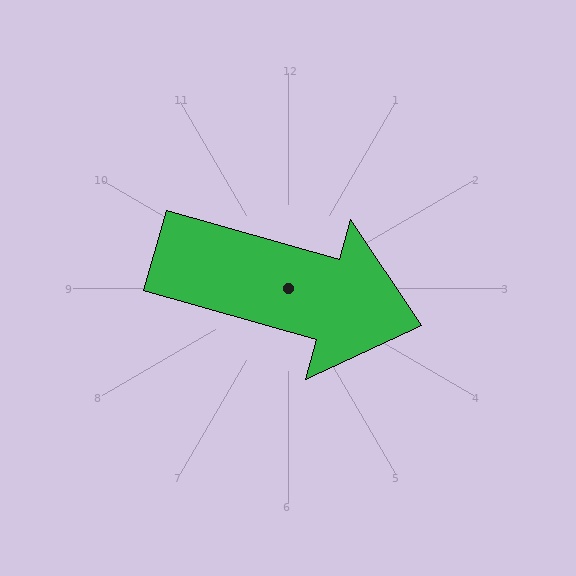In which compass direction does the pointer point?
East.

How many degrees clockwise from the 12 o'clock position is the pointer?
Approximately 106 degrees.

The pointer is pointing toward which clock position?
Roughly 4 o'clock.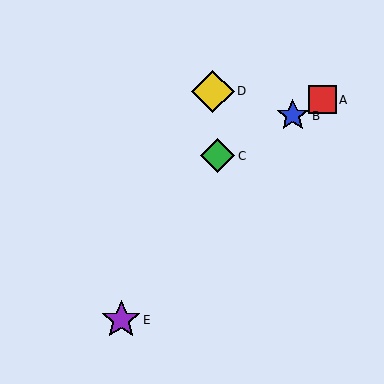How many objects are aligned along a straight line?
3 objects (A, B, C) are aligned along a straight line.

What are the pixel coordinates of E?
Object E is at (121, 320).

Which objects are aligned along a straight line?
Objects A, B, C are aligned along a straight line.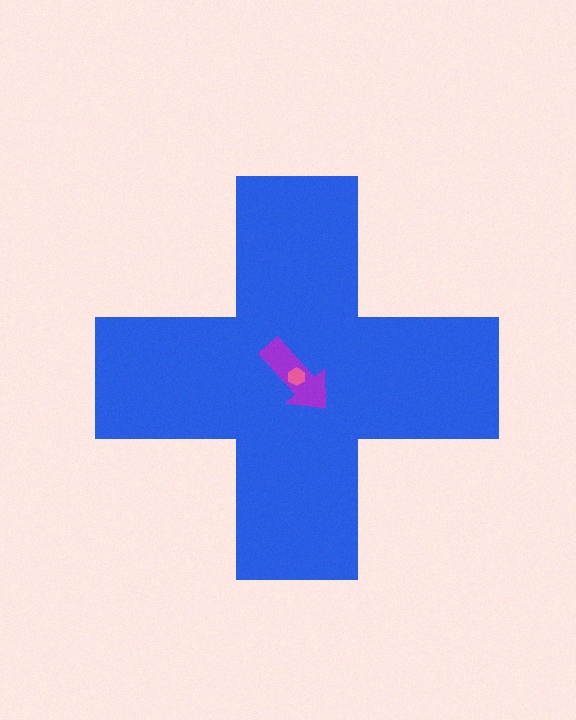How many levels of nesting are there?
3.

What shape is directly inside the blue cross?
The purple arrow.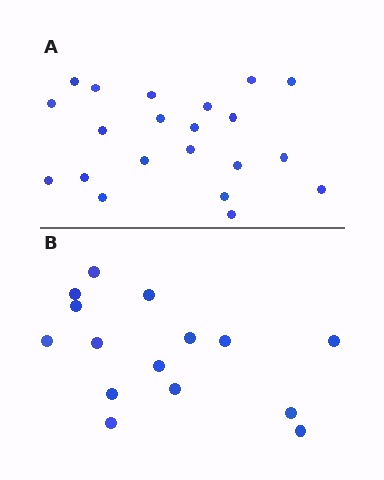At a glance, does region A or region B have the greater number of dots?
Region A (the top region) has more dots.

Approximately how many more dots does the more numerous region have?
Region A has about 6 more dots than region B.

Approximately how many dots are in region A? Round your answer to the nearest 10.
About 20 dots. (The exact count is 21, which rounds to 20.)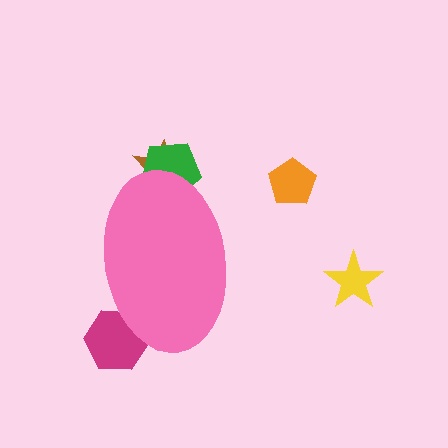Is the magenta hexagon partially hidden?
Yes, the magenta hexagon is partially hidden behind the pink ellipse.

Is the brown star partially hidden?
Yes, the brown star is partially hidden behind the pink ellipse.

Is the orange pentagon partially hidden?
No, the orange pentagon is fully visible.